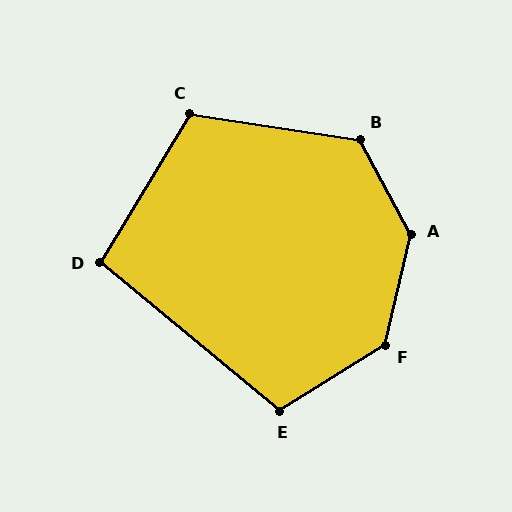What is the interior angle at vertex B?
Approximately 126 degrees (obtuse).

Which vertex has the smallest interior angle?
D, at approximately 98 degrees.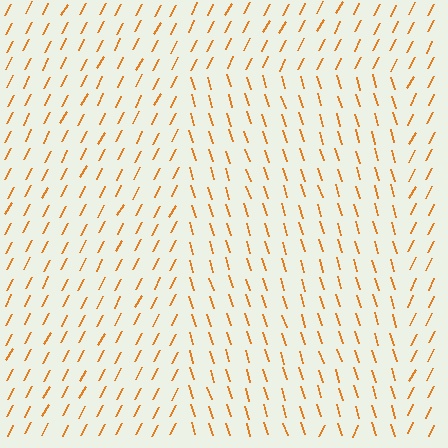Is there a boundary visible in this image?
Yes, there is a texture boundary formed by a change in line orientation.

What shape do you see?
I see a rectangle.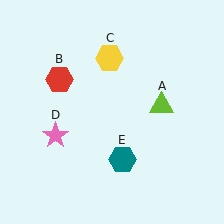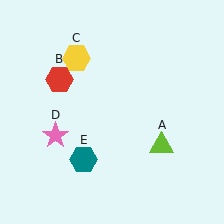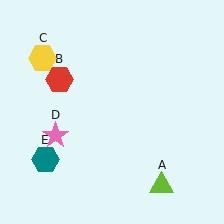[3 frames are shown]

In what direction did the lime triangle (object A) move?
The lime triangle (object A) moved down.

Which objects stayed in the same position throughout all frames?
Red hexagon (object B) and pink star (object D) remained stationary.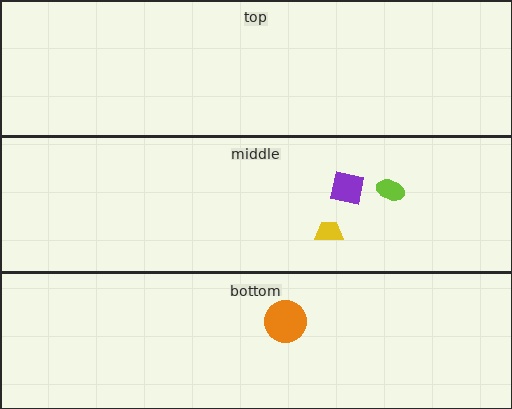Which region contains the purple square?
The middle region.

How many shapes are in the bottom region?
1.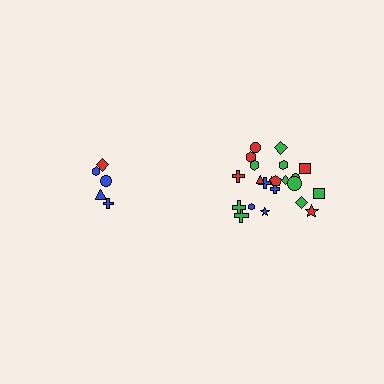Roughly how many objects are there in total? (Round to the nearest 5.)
Roughly 25 objects in total.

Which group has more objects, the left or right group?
The right group.